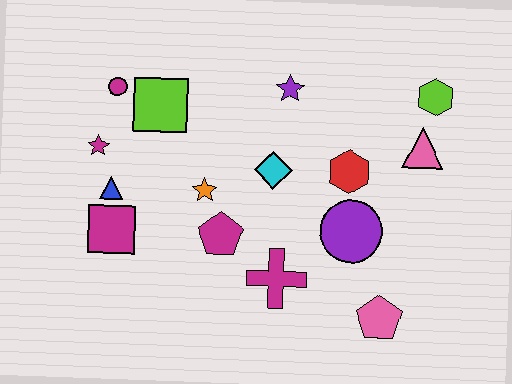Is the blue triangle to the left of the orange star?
Yes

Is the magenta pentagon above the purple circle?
No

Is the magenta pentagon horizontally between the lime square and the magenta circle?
No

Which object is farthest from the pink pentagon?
The magenta circle is farthest from the pink pentagon.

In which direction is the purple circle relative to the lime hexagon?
The purple circle is below the lime hexagon.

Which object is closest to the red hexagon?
The purple circle is closest to the red hexagon.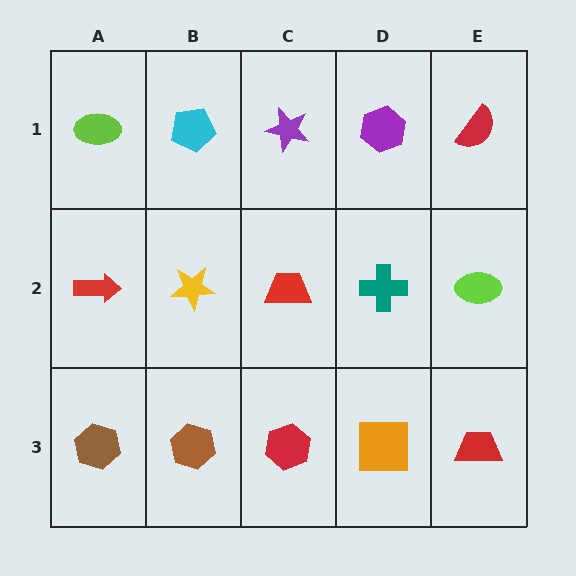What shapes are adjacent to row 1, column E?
A lime ellipse (row 2, column E), a purple hexagon (row 1, column D).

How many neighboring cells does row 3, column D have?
3.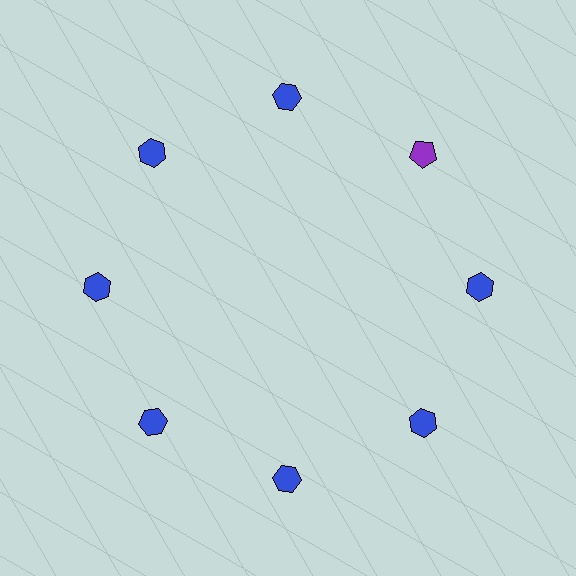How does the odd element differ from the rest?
It differs in both color (purple instead of blue) and shape (pentagon instead of hexagon).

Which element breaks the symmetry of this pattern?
The purple pentagon at roughly the 2 o'clock position breaks the symmetry. All other shapes are blue hexagons.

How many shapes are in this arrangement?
There are 8 shapes arranged in a ring pattern.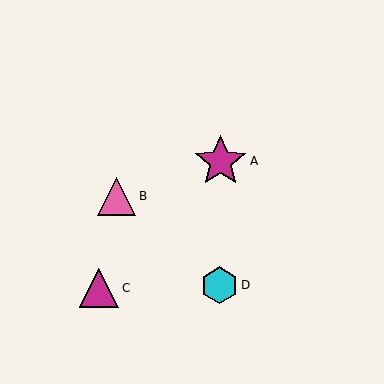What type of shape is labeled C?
Shape C is a magenta triangle.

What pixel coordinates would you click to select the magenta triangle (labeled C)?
Click at (99, 288) to select the magenta triangle C.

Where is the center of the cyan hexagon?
The center of the cyan hexagon is at (219, 285).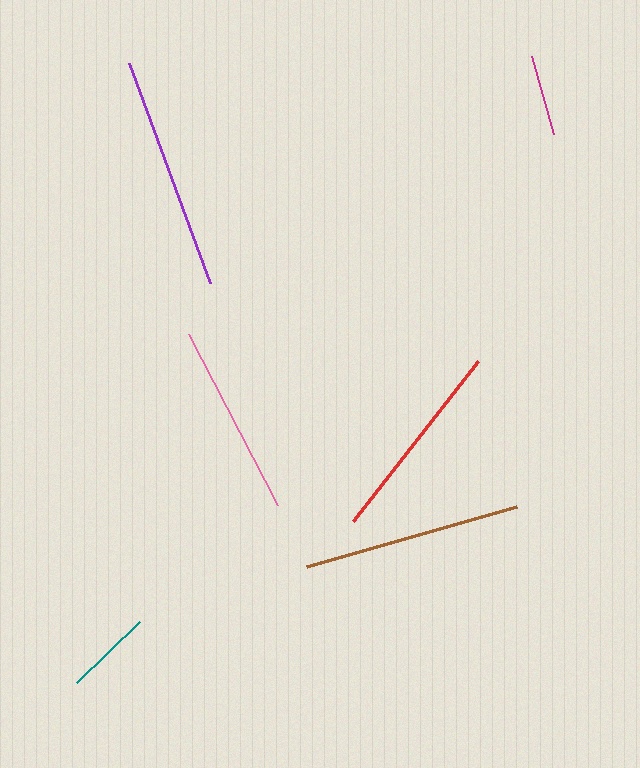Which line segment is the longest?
The purple line is the longest at approximately 235 pixels.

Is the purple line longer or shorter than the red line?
The purple line is longer than the red line.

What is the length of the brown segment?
The brown segment is approximately 218 pixels long.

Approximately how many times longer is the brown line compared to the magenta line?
The brown line is approximately 2.7 times the length of the magenta line.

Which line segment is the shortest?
The magenta line is the shortest at approximately 82 pixels.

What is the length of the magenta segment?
The magenta segment is approximately 82 pixels long.